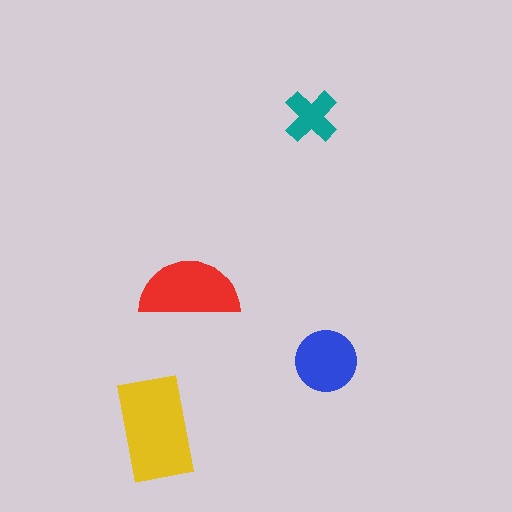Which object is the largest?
The yellow rectangle.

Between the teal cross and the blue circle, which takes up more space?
The blue circle.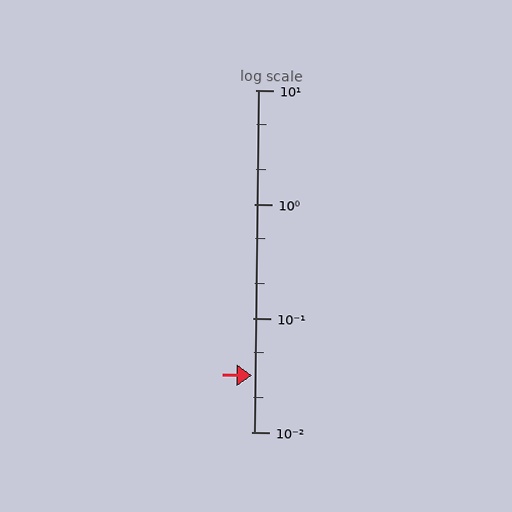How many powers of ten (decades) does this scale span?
The scale spans 3 decades, from 0.01 to 10.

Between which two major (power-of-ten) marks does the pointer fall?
The pointer is between 0.01 and 0.1.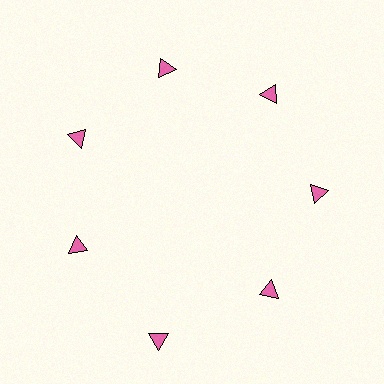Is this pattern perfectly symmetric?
No. The 7 pink triangles are arranged in a ring, but one element near the 6 o'clock position is pushed outward from the center, breaking the 7-fold rotational symmetry.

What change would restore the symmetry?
The symmetry would be restored by moving it inward, back onto the ring so that all 7 triangles sit at equal angles and equal distance from the center.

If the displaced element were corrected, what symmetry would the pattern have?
It would have 7-fold rotational symmetry — the pattern would map onto itself every 51 degrees.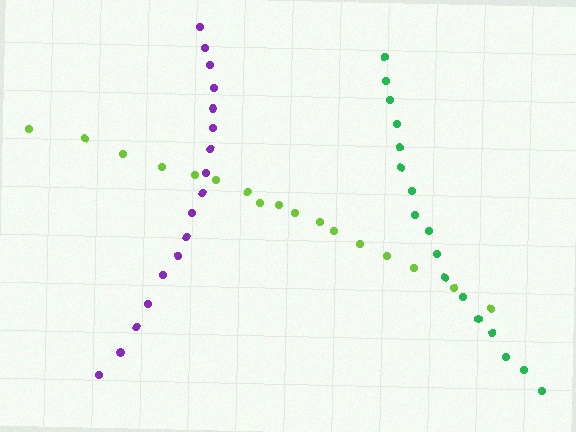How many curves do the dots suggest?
There are 3 distinct paths.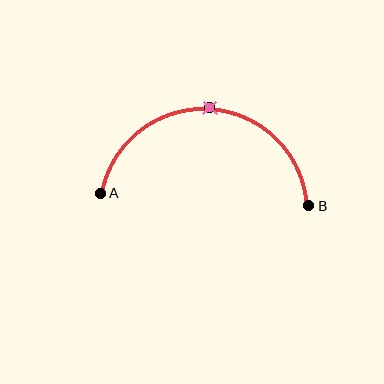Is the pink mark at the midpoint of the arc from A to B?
Yes. The pink mark lies on the arc at equal arc-length from both A and B — it is the arc midpoint.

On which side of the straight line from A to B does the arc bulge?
The arc bulges above the straight line connecting A and B.